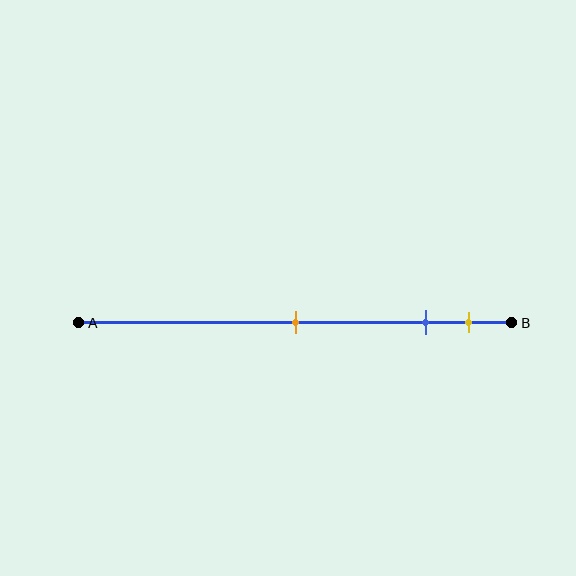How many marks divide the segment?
There are 3 marks dividing the segment.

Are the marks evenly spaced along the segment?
No, the marks are not evenly spaced.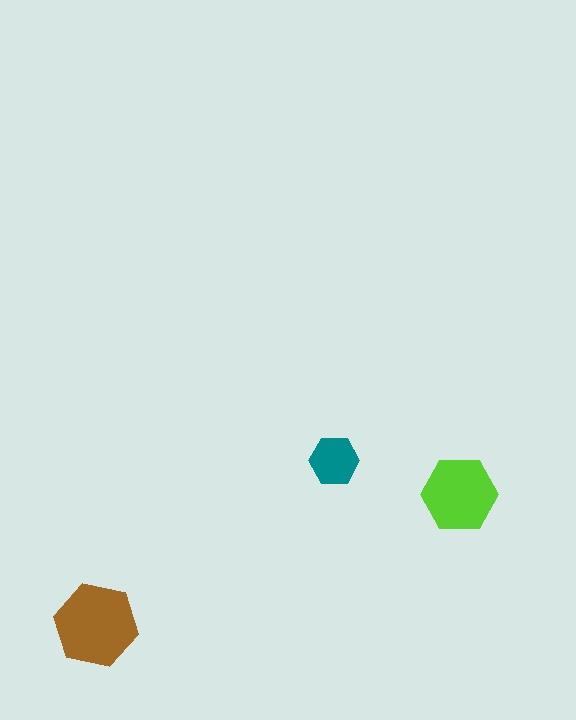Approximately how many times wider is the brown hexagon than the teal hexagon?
About 1.5 times wider.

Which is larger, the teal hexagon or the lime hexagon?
The lime one.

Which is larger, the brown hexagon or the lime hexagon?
The brown one.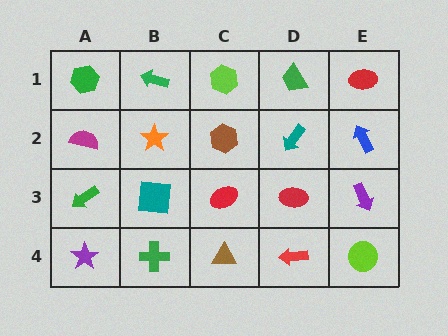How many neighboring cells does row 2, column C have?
4.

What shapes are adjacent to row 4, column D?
A red ellipse (row 3, column D), a brown triangle (row 4, column C), a lime circle (row 4, column E).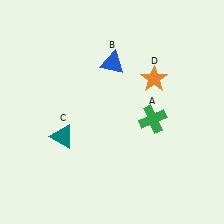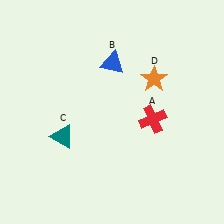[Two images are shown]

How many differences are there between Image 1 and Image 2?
There is 1 difference between the two images.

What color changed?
The cross (A) changed from green in Image 1 to red in Image 2.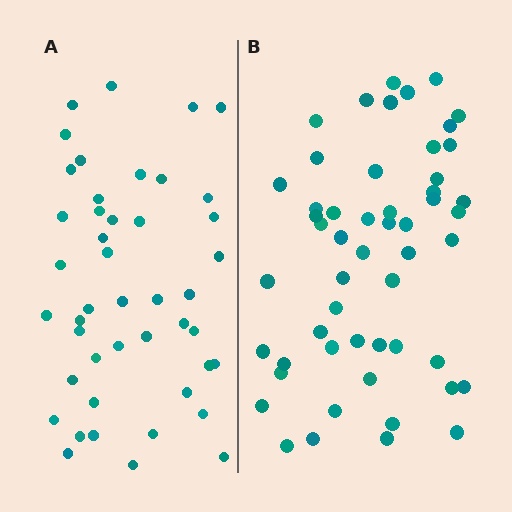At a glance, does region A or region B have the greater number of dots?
Region B (the right region) has more dots.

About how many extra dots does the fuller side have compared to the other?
Region B has roughly 8 or so more dots than region A.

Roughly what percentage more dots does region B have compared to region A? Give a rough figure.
About 20% more.